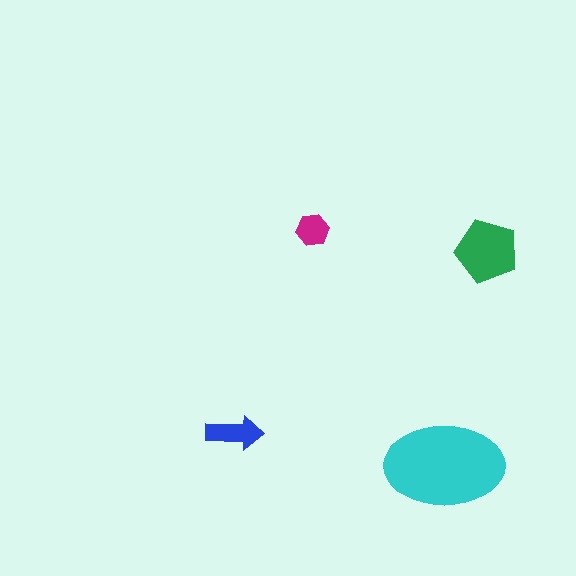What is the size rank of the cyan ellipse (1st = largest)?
1st.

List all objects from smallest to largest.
The magenta hexagon, the blue arrow, the green pentagon, the cyan ellipse.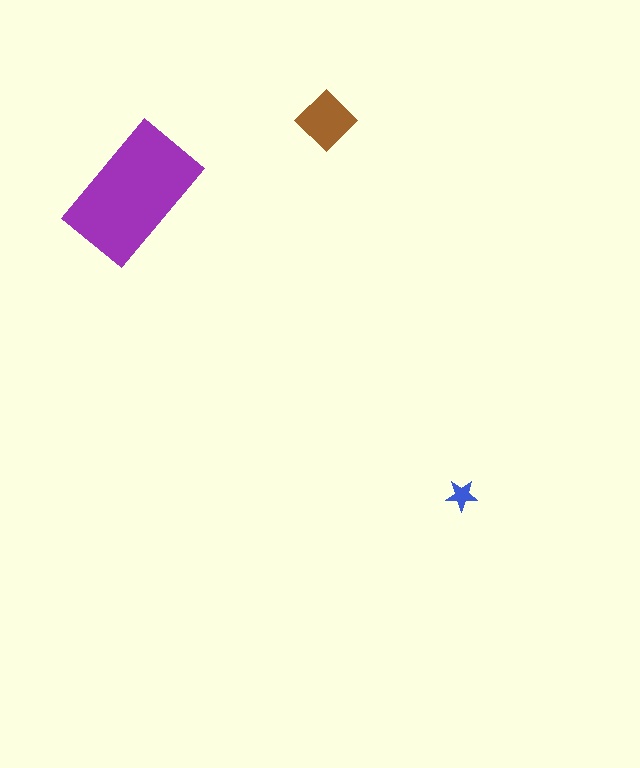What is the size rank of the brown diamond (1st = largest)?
2nd.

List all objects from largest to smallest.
The purple rectangle, the brown diamond, the blue star.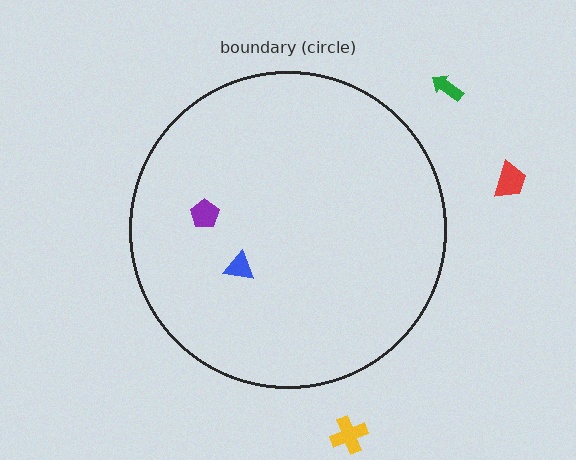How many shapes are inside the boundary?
2 inside, 3 outside.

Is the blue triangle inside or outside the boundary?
Inside.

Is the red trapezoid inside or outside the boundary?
Outside.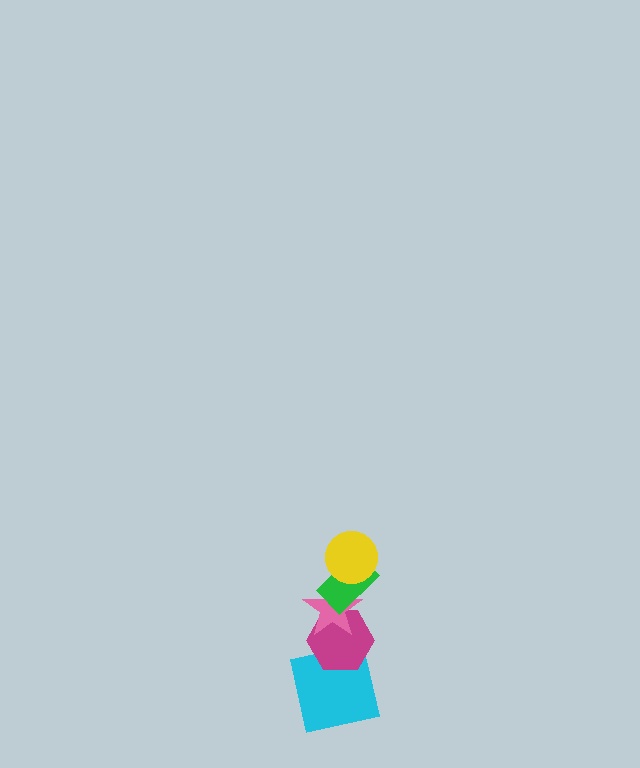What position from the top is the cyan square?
The cyan square is 5th from the top.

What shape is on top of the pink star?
The green rectangle is on top of the pink star.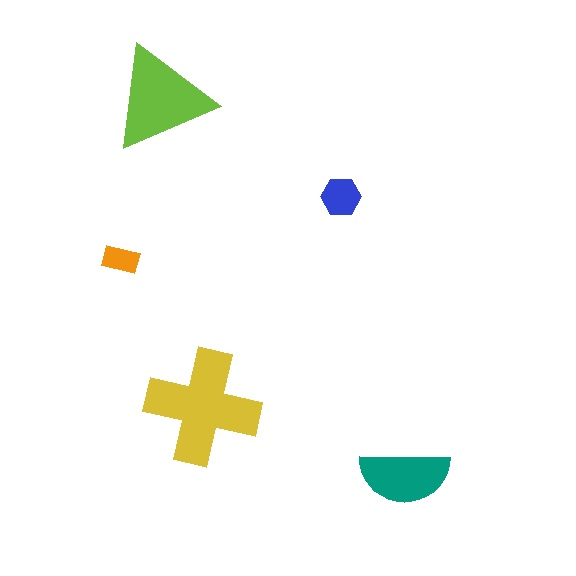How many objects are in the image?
There are 5 objects in the image.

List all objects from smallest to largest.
The orange rectangle, the blue hexagon, the teal semicircle, the lime triangle, the yellow cross.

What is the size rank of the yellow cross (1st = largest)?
1st.